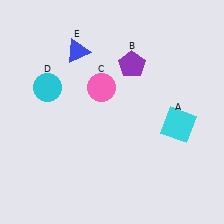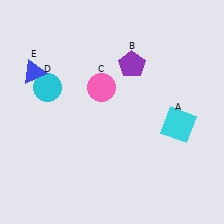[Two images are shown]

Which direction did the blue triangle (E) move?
The blue triangle (E) moved left.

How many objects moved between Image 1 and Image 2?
1 object moved between the two images.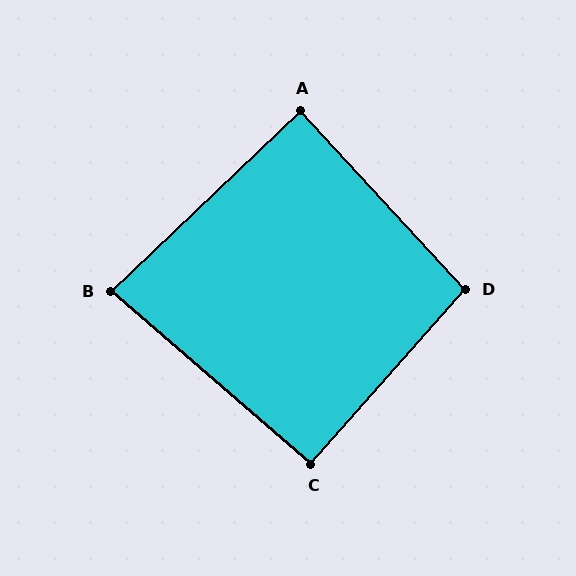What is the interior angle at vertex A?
Approximately 89 degrees (approximately right).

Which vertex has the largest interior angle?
D, at approximately 96 degrees.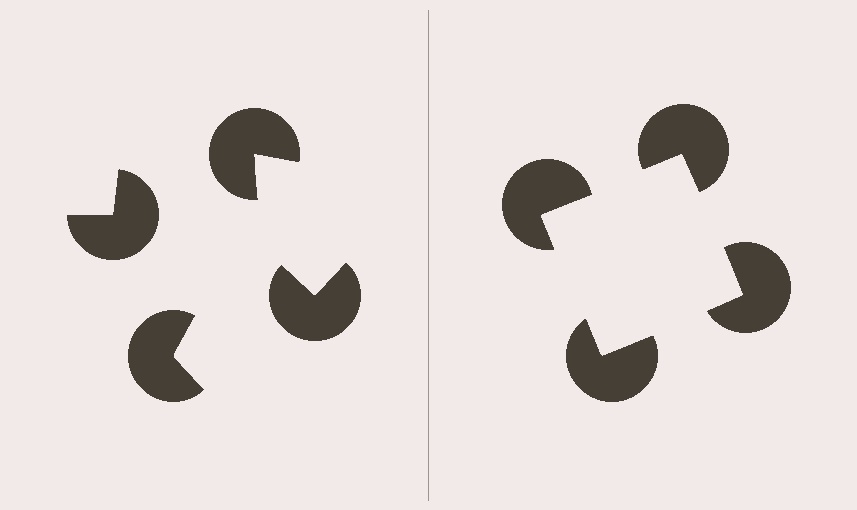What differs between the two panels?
The pac-man discs are positioned identically on both sides; only the wedge orientations differ. On the right they align to a square; on the left they are misaligned.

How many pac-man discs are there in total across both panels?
8 — 4 on each side.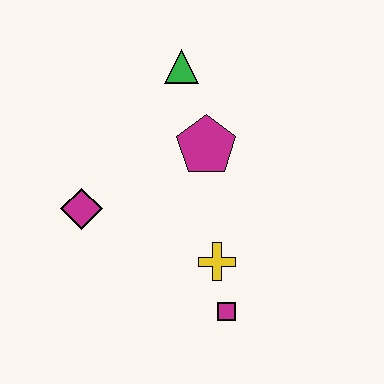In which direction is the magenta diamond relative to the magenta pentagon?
The magenta diamond is to the left of the magenta pentagon.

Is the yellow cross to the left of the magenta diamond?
No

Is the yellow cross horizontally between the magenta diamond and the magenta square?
Yes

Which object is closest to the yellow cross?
The magenta square is closest to the yellow cross.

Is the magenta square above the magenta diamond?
No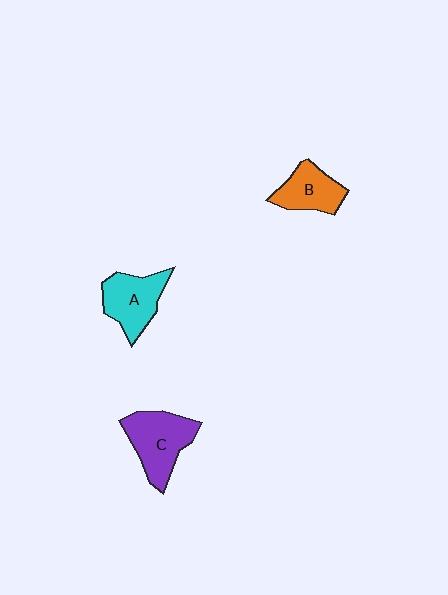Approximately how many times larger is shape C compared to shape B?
Approximately 1.4 times.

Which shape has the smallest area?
Shape B (orange).